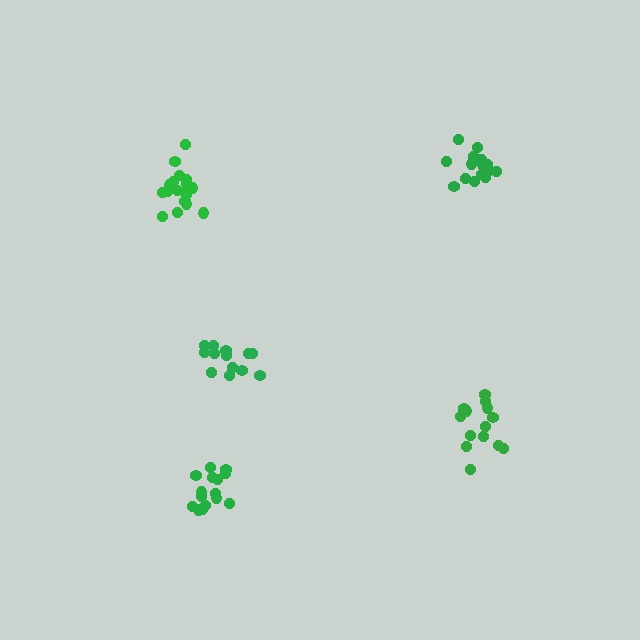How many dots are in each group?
Group 1: 13 dots, Group 2: 14 dots, Group 3: 18 dots, Group 4: 17 dots, Group 5: 15 dots (77 total).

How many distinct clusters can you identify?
There are 5 distinct clusters.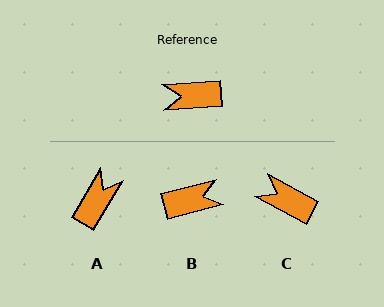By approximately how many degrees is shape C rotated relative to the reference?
Approximately 33 degrees clockwise.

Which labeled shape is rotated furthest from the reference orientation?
B, about 170 degrees away.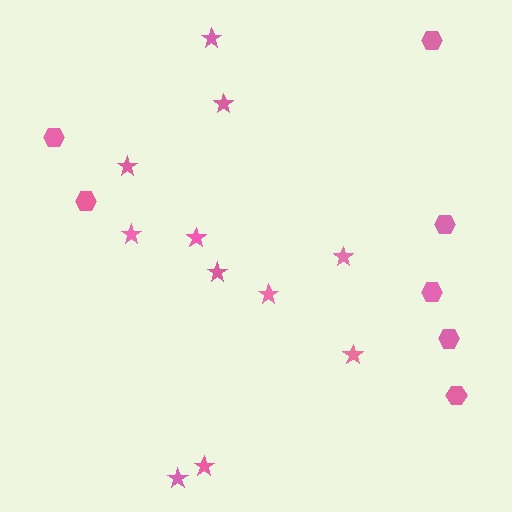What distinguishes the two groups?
There are 2 groups: one group of hexagons (7) and one group of stars (11).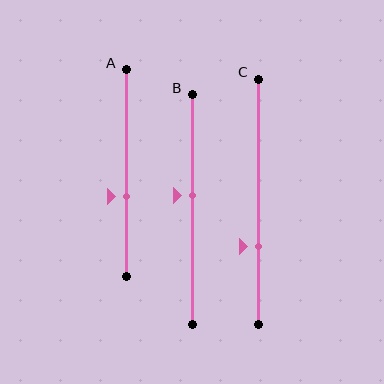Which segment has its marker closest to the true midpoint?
Segment B has its marker closest to the true midpoint.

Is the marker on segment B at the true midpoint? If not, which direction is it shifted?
No, the marker on segment B is shifted upward by about 6% of the segment length.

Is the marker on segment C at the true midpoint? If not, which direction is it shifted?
No, the marker on segment C is shifted downward by about 18% of the segment length.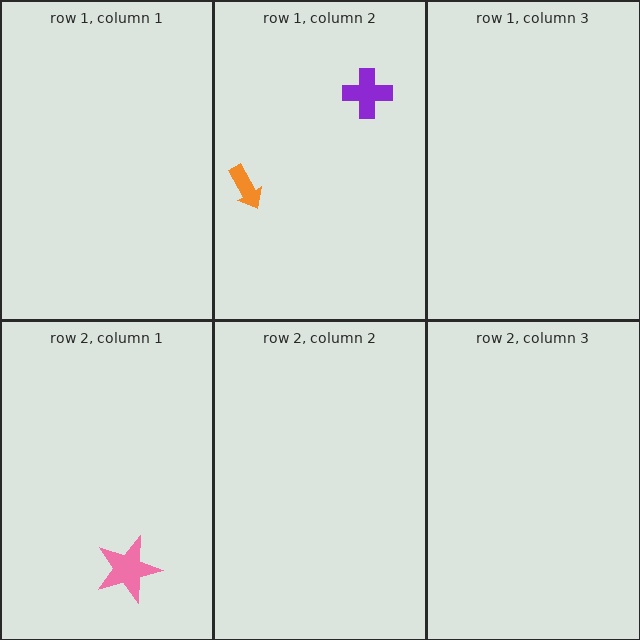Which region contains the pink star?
The row 2, column 1 region.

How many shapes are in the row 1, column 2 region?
2.